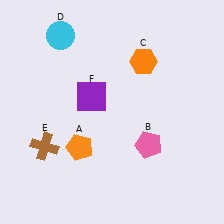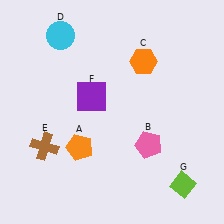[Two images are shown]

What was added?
A lime diamond (G) was added in Image 2.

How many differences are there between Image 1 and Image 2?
There is 1 difference between the two images.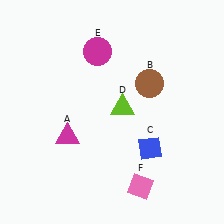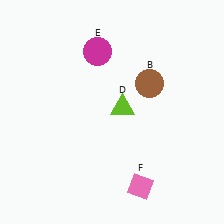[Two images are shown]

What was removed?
The blue diamond (C), the magenta triangle (A) were removed in Image 2.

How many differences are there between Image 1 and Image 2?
There are 2 differences between the two images.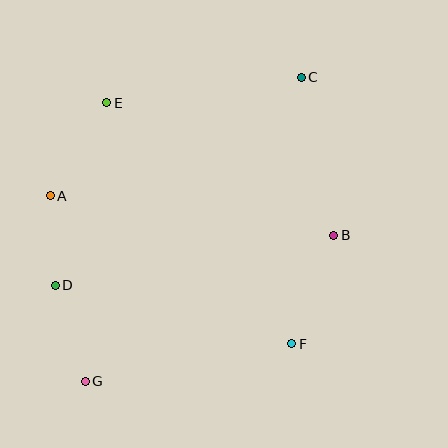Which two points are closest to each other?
Points A and D are closest to each other.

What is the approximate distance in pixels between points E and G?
The distance between E and G is approximately 279 pixels.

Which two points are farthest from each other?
Points C and G are farthest from each other.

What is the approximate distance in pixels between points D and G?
The distance between D and G is approximately 100 pixels.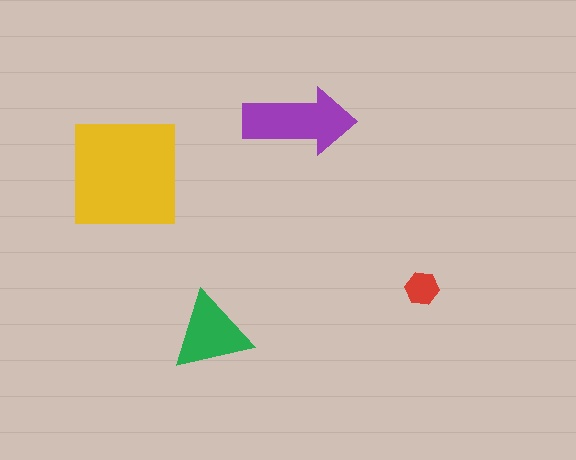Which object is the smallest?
The red hexagon.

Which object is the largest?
The yellow square.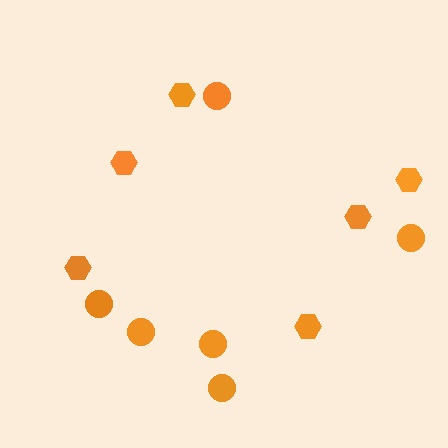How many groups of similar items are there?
There are 2 groups: one group of hexagons (6) and one group of circles (6).